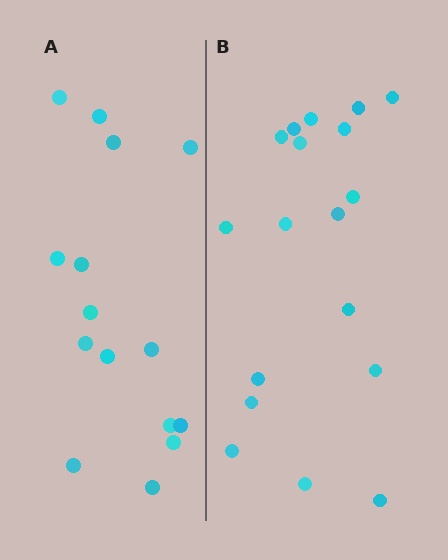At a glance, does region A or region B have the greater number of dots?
Region B (the right region) has more dots.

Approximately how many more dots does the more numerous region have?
Region B has just a few more — roughly 2 or 3 more dots than region A.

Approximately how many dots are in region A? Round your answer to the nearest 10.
About 20 dots. (The exact count is 15, which rounds to 20.)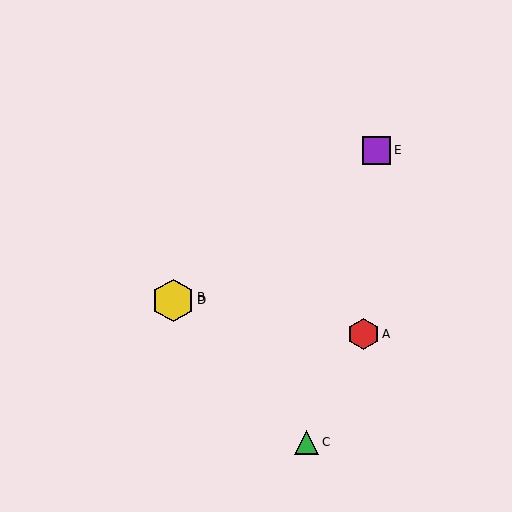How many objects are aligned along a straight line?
3 objects (B, D, E) are aligned along a straight line.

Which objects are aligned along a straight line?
Objects B, D, E are aligned along a straight line.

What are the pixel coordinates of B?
Object B is at (178, 297).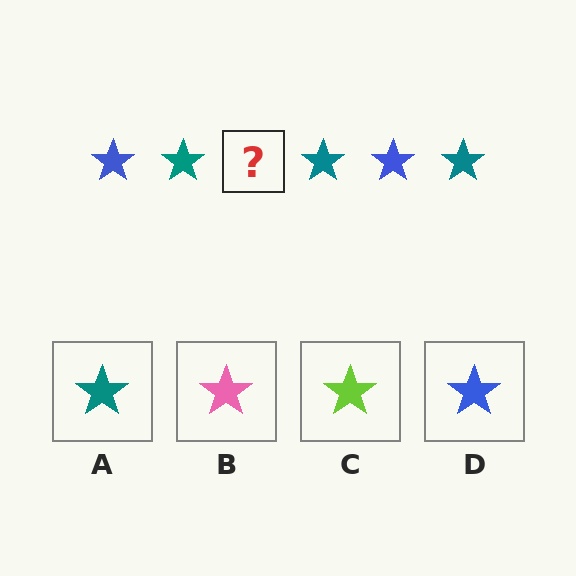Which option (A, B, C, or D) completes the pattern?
D.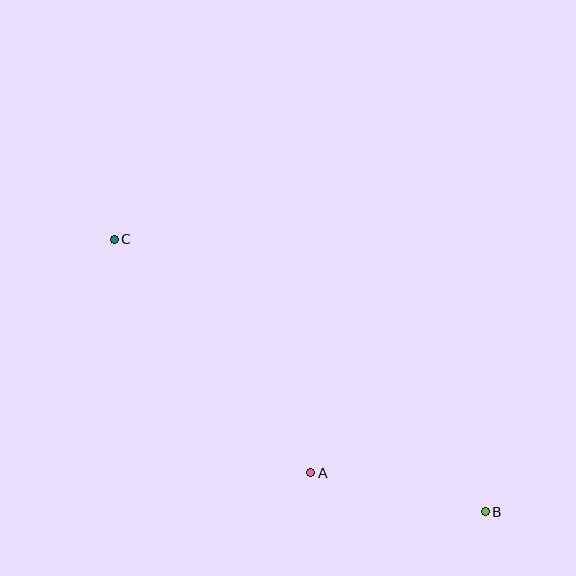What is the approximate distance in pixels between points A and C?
The distance between A and C is approximately 305 pixels.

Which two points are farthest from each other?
Points B and C are farthest from each other.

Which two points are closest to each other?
Points A and B are closest to each other.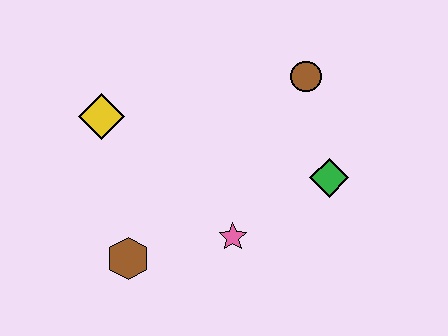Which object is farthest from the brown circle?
The brown hexagon is farthest from the brown circle.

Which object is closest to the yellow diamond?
The brown hexagon is closest to the yellow diamond.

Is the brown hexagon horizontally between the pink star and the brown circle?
No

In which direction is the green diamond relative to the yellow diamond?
The green diamond is to the right of the yellow diamond.